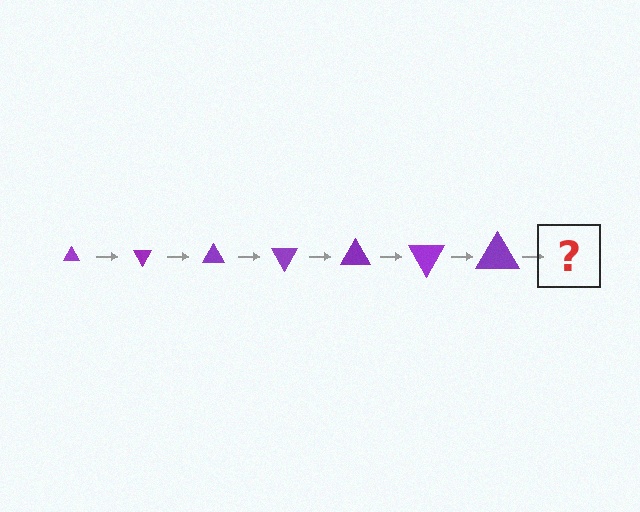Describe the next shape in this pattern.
It should be a triangle, larger than the previous one and rotated 420 degrees from the start.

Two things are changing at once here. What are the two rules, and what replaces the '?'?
The two rules are that the triangle grows larger each step and it rotates 60 degrees each step. The '?' should be a triangle, larger than the previous one and rotated 420 degrees from the start.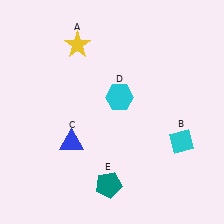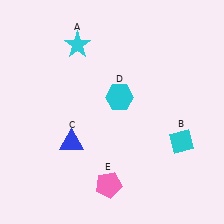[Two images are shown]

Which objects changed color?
A changed from yellow to cyan. E changed from teal to pink.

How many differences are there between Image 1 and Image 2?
There are 2 differences between the two images.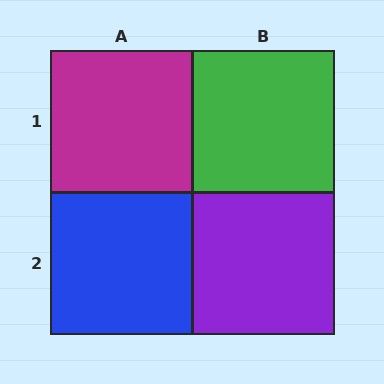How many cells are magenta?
1 cell is magenta.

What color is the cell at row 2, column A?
Blue.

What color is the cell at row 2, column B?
Purple.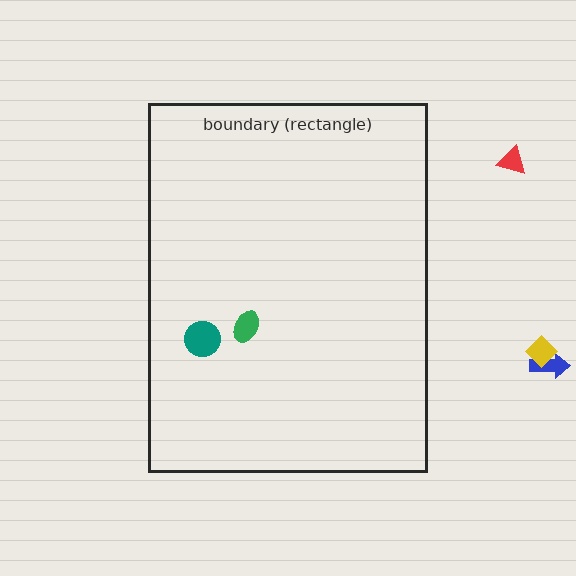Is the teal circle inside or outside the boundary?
Inside.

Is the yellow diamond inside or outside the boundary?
Outside.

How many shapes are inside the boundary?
2 inside, 3 outside.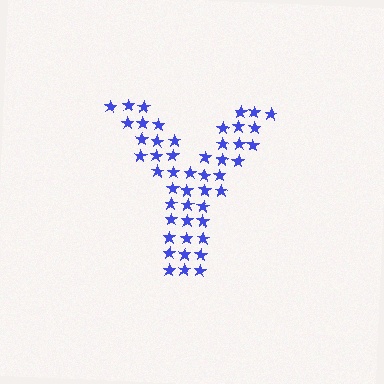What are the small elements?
The small elements are stars.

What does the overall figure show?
The overall figure shows the letter Y.